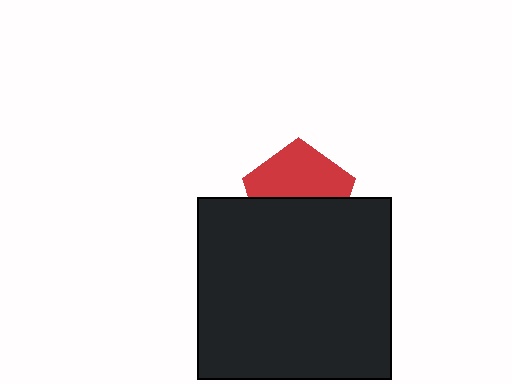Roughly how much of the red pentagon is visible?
About half of it is visible (roughly 52%).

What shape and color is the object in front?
The object in front is a black rectangle.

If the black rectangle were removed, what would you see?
You would see the complete red pentagon.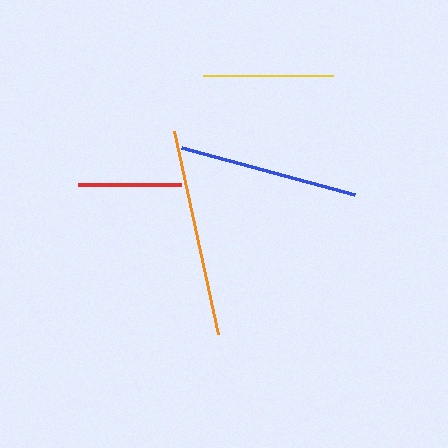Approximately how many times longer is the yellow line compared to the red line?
The yellow line is approximately 1.3 times the length of the red line.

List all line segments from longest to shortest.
From longest to shortest: orange, blue, yellow, red.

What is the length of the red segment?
The red segment is approximately 103 pixels long.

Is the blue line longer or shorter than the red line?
The blue line is longer than the red line.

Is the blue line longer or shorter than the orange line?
The orange line is longer than the blue line.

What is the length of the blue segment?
The blue segment is approximately 178 pixels long.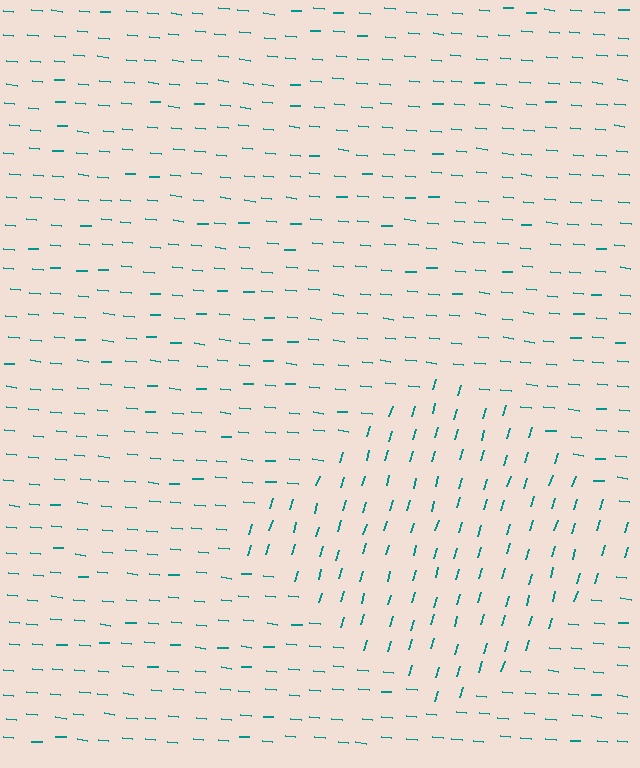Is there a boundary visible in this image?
Yes, there is a texture boundary formed by a change in line orientation.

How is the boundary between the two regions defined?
The boundary is defined purely by a change in line orientation (approximately 79 degrees difference). All lines are the same color and thickness.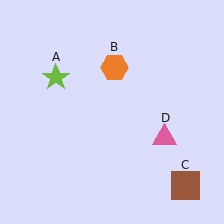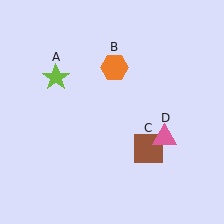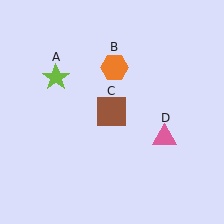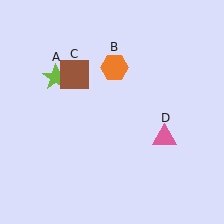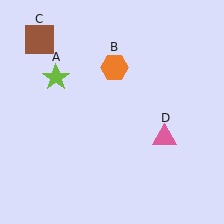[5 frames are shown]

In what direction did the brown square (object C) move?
The brown square (object C) moved up and to the left.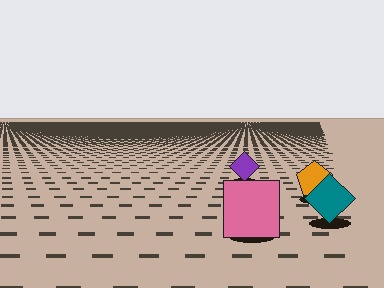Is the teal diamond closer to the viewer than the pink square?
No. The pink square is closer — you can tell from the texture gradient: the ground texture is coarser near it.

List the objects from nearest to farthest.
From nearest to farthest: the pink square, the teal diamond, the orange pentagon, the purple diamond.